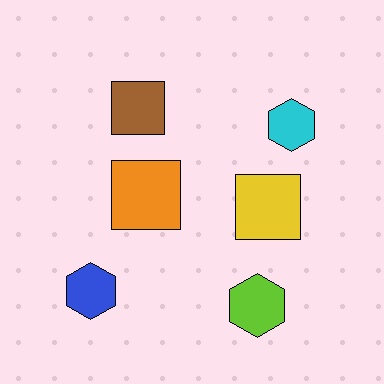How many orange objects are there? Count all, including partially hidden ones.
There is 1 orange object.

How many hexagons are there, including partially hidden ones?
There are 3 hexagons.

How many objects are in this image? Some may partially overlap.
There are 6 objects.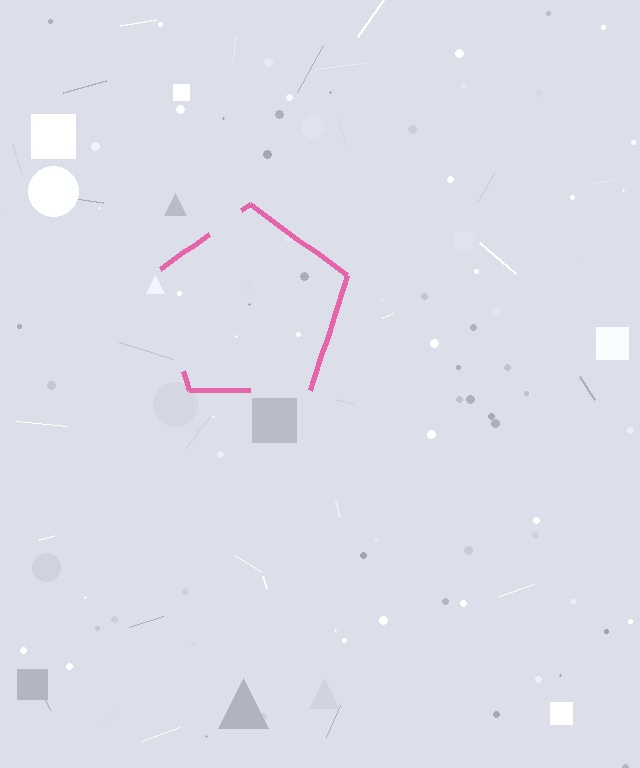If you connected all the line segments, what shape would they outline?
They would outline a pentagon.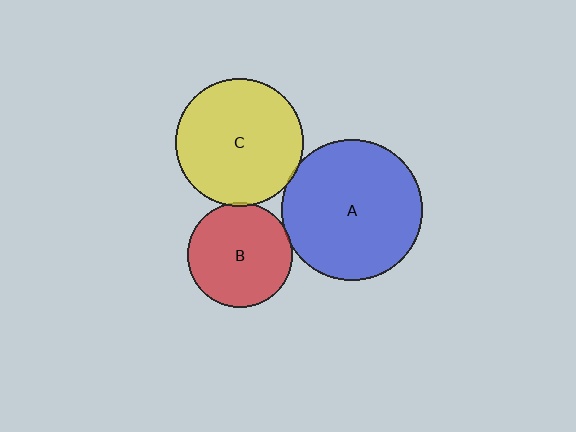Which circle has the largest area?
Circle A (blue).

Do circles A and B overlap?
Yes.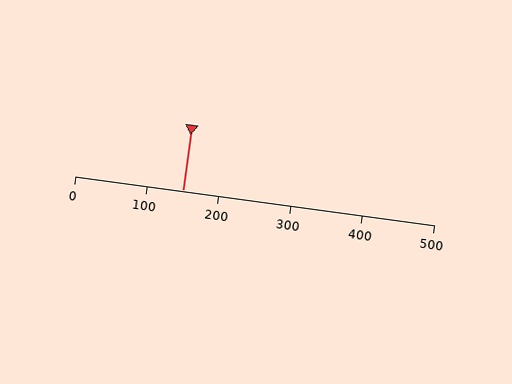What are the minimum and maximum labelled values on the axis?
The axis runs from 0 to 500.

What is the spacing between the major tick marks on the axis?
The major ticks are spaced 100 apart.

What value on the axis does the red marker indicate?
The marker indicates approximately 150.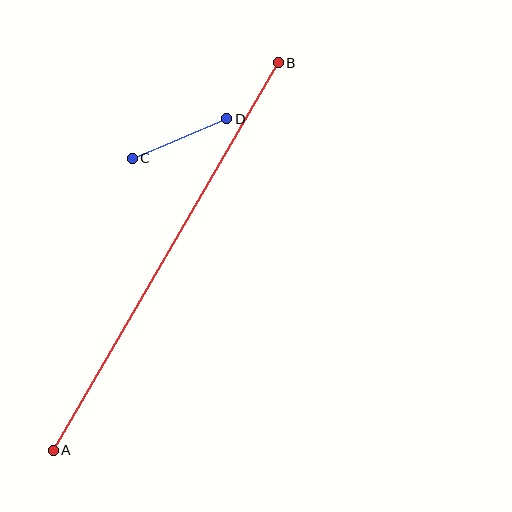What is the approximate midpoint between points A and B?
The midpoint is at approximately (166, 256) pixels.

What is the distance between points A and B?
The distance is approximately 448 pixels.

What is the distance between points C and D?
The distance is approximately 103 pixels.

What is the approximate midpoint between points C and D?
The midpoint is at approximately (179, 139) pixels.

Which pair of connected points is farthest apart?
Points A and B are farthest apart.